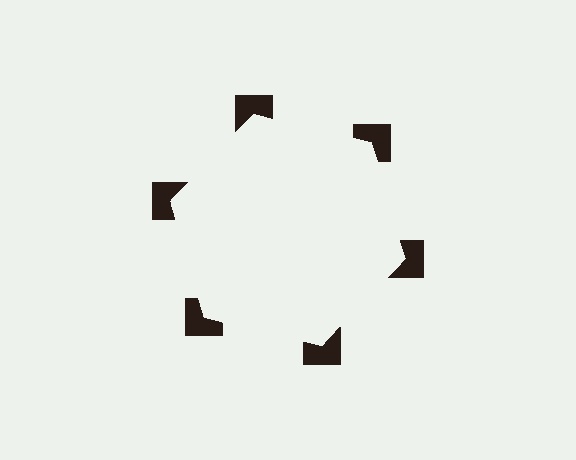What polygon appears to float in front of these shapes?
An illusory hexagon — its edges are inferred from the aligned wedge cuts in the notched squares, not physically drawn.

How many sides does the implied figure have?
6 sides.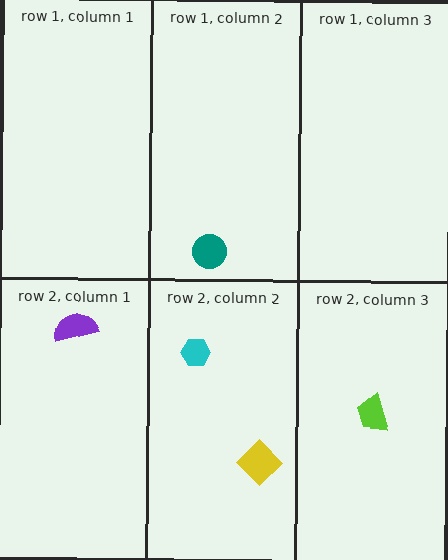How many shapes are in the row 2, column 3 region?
1.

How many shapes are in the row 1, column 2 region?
1.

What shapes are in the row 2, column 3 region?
The lime trapezoid.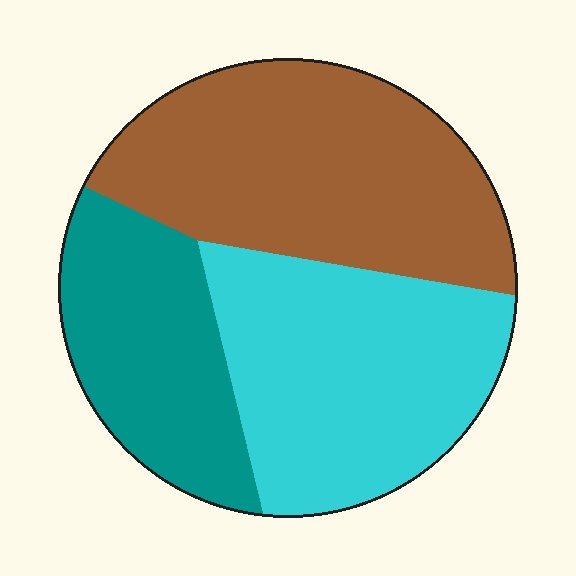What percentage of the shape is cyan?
Cyan covers roughly 35% of the shape.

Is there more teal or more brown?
Brown.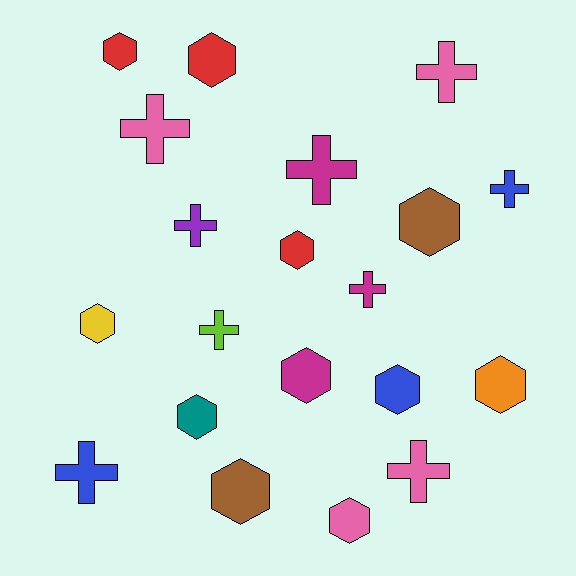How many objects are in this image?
There are 20 objects.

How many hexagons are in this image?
There are 11 hexagons.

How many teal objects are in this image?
There is 1 teal object.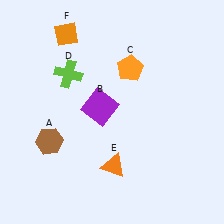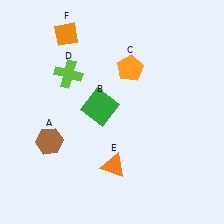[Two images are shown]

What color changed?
The square (B) changed from purple in Image 1 to green in Image 2.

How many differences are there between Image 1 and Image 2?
There is 1 difference between the two images.